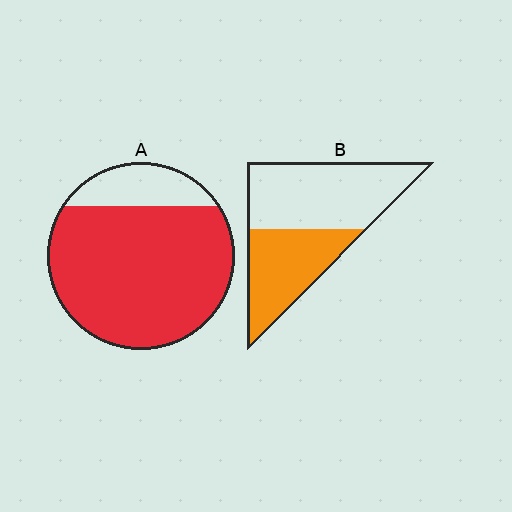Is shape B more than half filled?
No.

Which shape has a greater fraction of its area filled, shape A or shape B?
Shape A.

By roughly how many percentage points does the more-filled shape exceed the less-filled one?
By roughly 40 percentage points (A over B).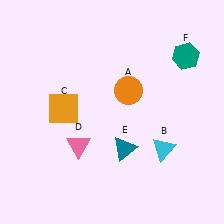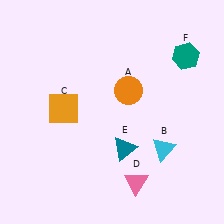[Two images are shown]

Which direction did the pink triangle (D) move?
The pink triangle (D) moved right.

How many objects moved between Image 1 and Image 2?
1 object moved between the two images.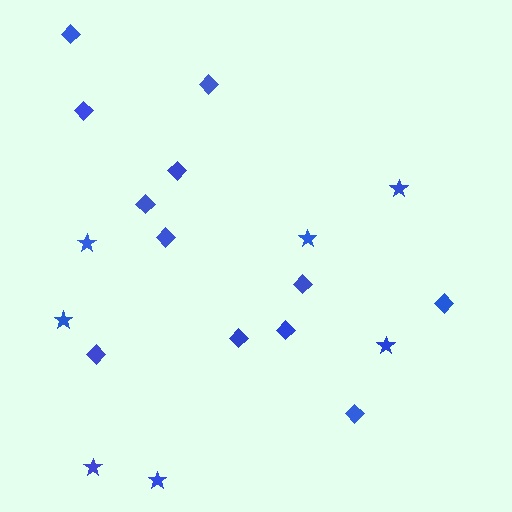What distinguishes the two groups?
There are 2 groups: one group of stars (7) and one group of diamonds (12).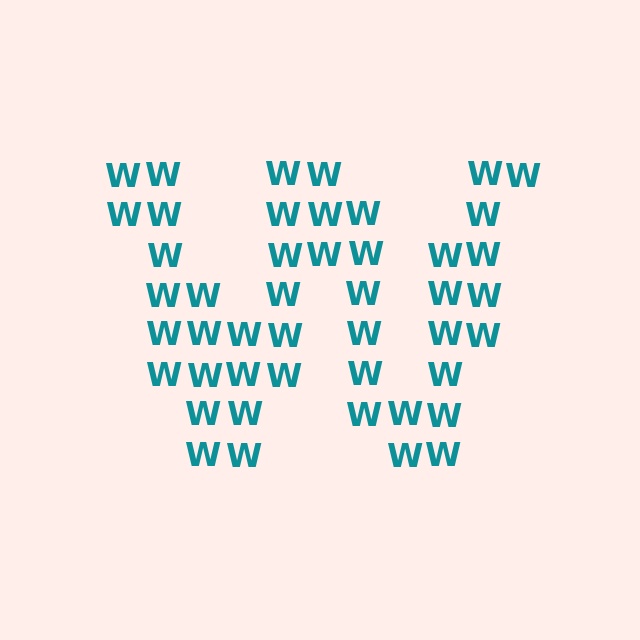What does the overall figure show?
The overall figure shows the letter W.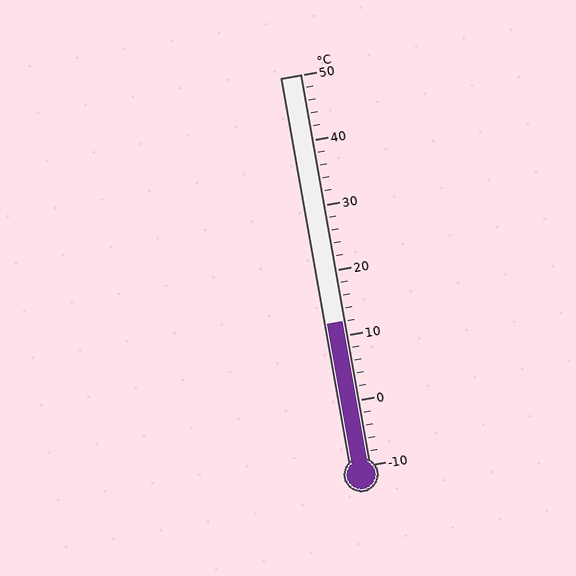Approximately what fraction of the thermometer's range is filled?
The thermometer is filled to approximately 35% of its range.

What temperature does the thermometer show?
The thermometer shows approximately 12°C.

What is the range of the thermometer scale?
The thermometer scale ranges from -10°C to 50°C.